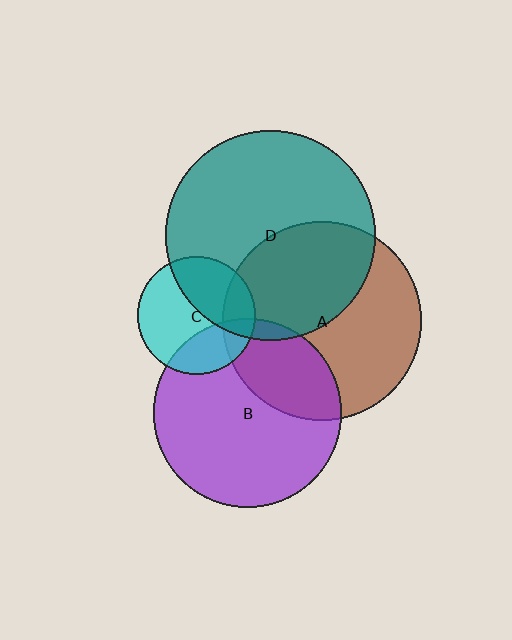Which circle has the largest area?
Circle D (teal).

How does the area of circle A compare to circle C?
Approximately 2.9 times.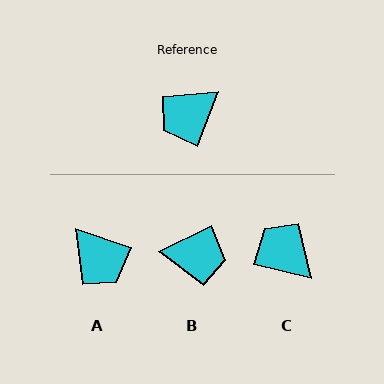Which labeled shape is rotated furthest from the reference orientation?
B, about 137 degrees away.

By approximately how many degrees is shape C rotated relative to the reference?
Approximately 82 degrees clockwise.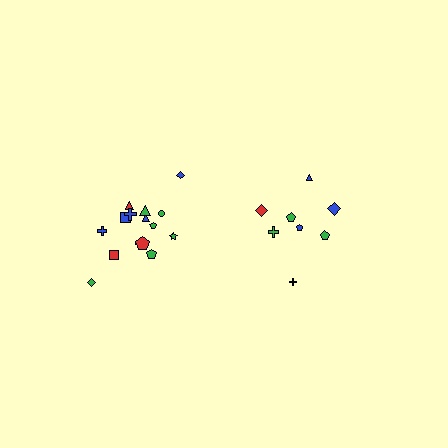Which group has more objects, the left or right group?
The left group.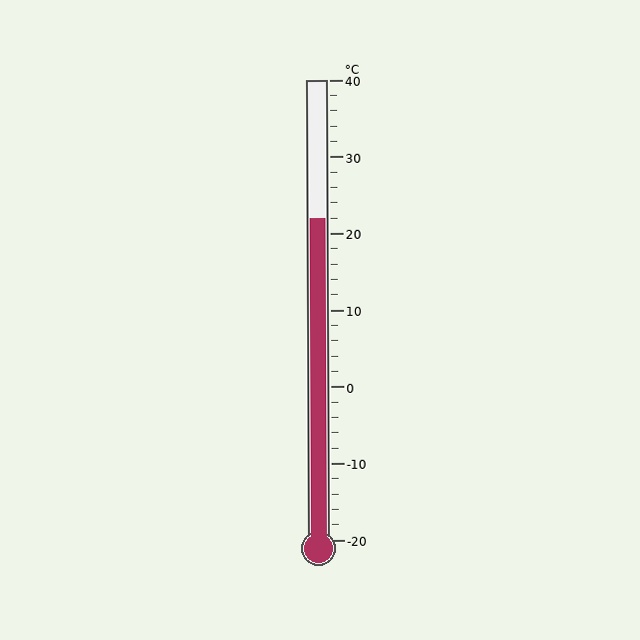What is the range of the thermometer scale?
The thermometer scale ranges from -20°C to 40°C.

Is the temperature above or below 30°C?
The temperature is below 30°C.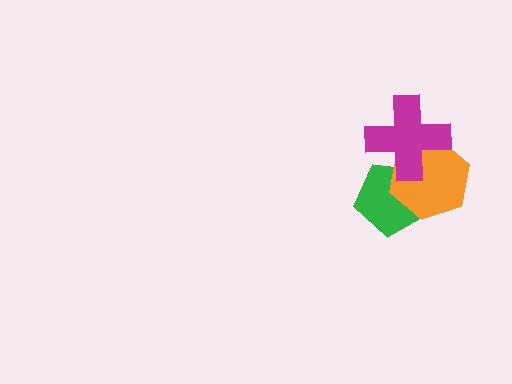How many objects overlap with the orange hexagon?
2 objects overlap with the orange hexagon.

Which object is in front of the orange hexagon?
The magenta cross is in front of the orange hexagon.